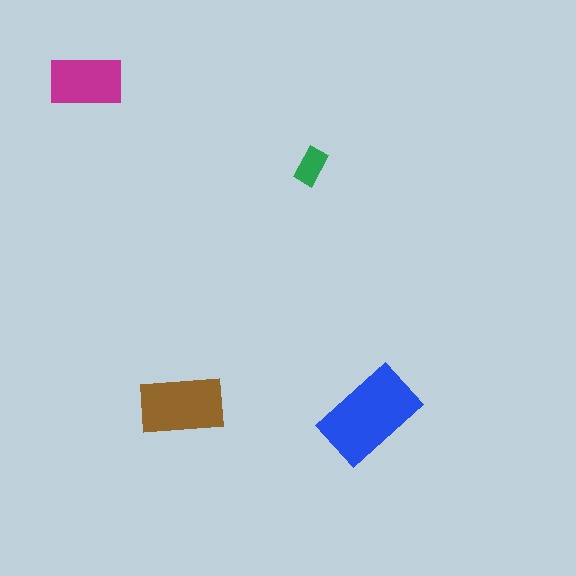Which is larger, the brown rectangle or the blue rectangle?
The blue one.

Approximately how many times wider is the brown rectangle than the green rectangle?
About 2 times wider.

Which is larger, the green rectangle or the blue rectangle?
The blue one.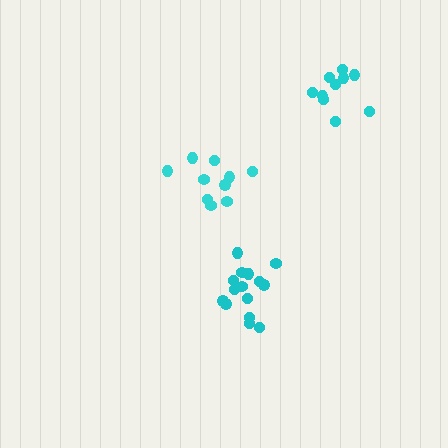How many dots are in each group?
Group 1: 10 dots, Group 2: 10 dots, Group 3: 15 dots (35 total).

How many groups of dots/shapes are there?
There are 3 groups.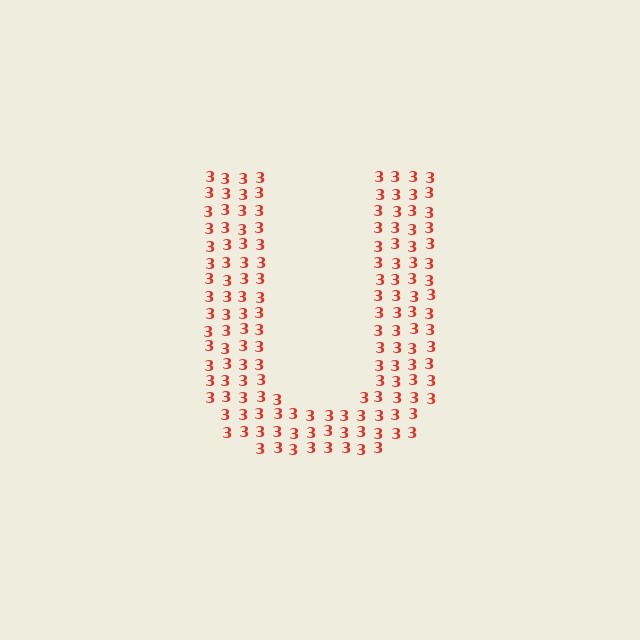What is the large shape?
The large shape is the letter U.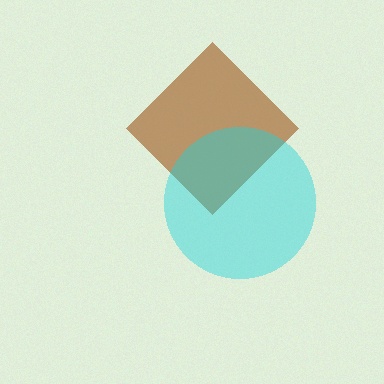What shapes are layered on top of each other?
The layered shapes are: a brown diamond, a cyan circle.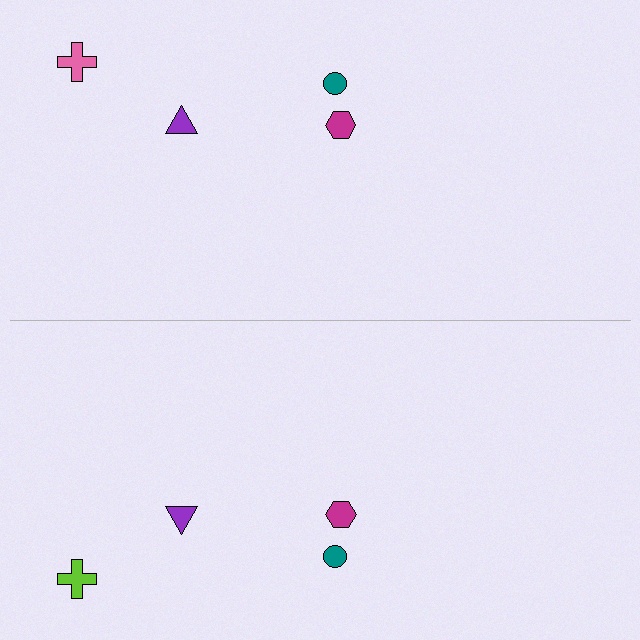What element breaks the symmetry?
The lime cross on the bottom side breaks the symmetry — its mirror counterpart is pink.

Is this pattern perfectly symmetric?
No, the pattern is not perfectly symmetric. The lime cross on the bottom side breaks the symmetry — its mirror counterpart is pink.